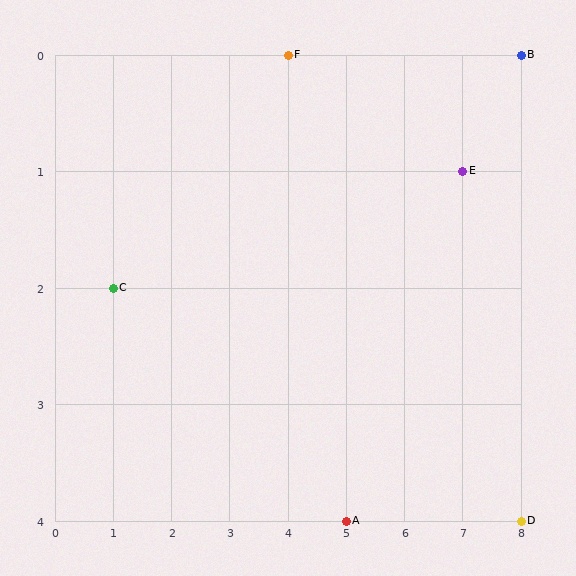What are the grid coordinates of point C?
Point C is at grid coordinates (1, 2).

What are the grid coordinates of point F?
Point F is at grid coordinates (4, 0).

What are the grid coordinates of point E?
Point E is at grid coordinates (7, 1).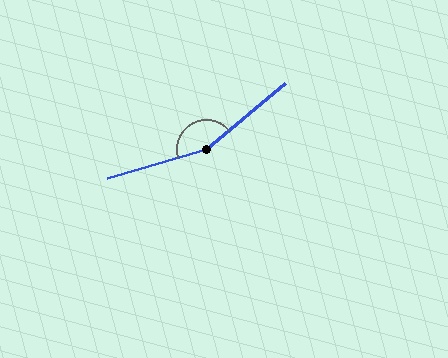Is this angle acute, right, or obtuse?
It is obtuse.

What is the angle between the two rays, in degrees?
Approximately 157 degrees.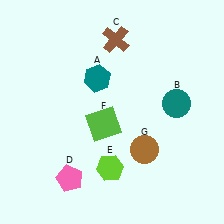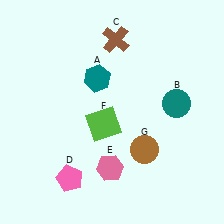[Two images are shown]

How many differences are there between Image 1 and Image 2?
There is 1 difference between the two images.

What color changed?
The hexagon (E) changed from lime in Image 1 to pink in Image 2.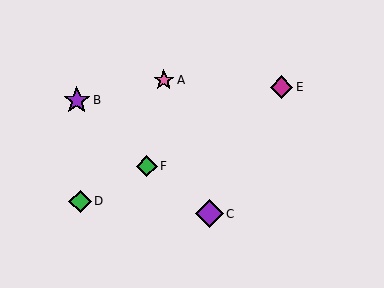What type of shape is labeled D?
Shape D is a green diamond.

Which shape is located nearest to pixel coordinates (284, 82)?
The magenta diamond (labeled E) at (281, 87) is nearest to that location.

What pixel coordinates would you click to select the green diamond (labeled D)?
Click at (80, 201) to select the green diamond D.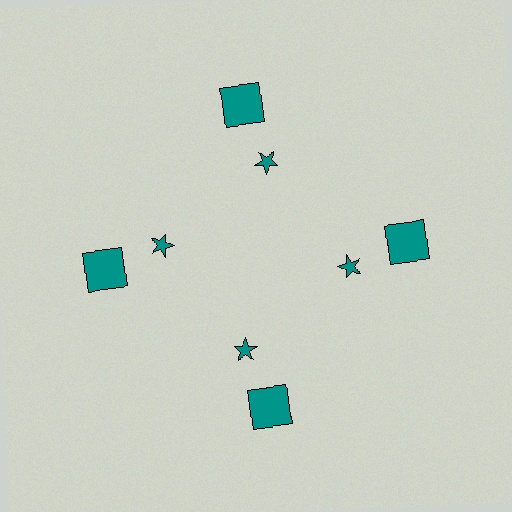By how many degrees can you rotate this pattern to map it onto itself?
The pattern maps onto itself every 90 degrees of rotation.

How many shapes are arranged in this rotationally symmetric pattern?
There are 8 shapes, arranged in 4 groups of 2.